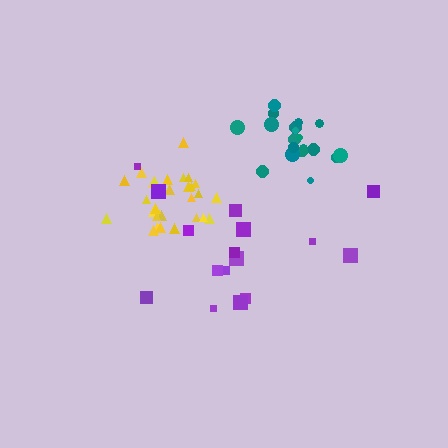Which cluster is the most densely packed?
Yellow.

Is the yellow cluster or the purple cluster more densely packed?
Yellow.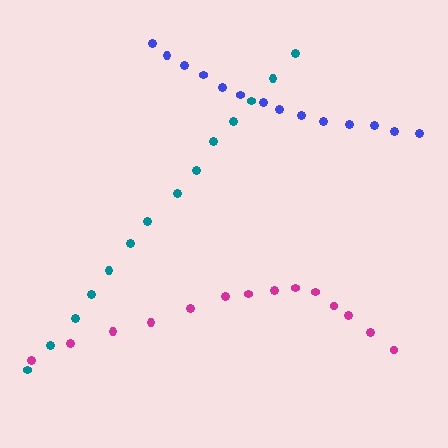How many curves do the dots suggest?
There are 3 distinct paths.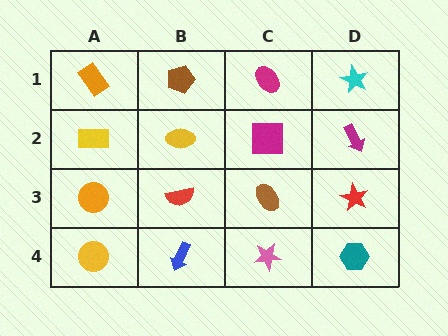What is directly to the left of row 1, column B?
An orange rectangle.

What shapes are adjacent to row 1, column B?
A yellow ellipse (row 2, column B), an orange rectangle (row 1, column A), a magenta ellipse (row 1, column C).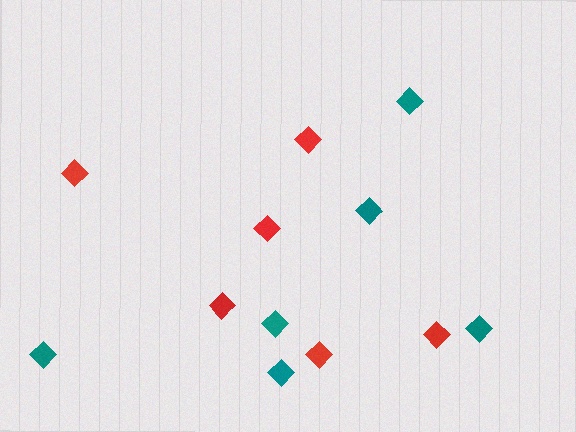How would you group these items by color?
There are 2 groups: one group of red diamonds (6) and one group of teal diamonds (6).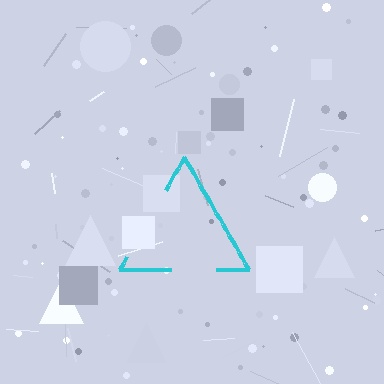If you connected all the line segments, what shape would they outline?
They would outline a triangle.